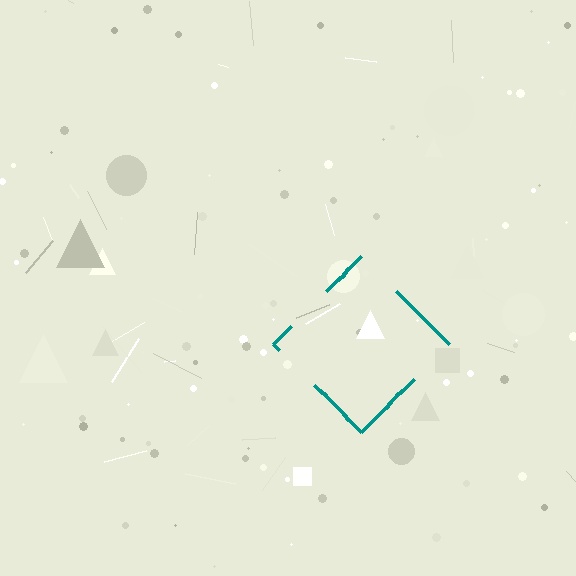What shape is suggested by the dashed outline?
The dashed outline suggests a diamond.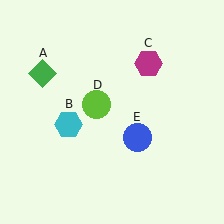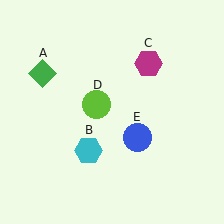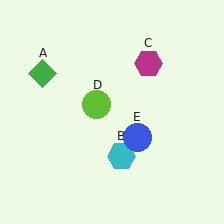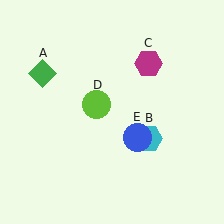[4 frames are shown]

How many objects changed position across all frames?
1 object changed position: cyan hexagon (object B).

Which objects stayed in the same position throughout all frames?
Green diamond (object A) and magenta hexagon (object C) and lime circle (object D) and blue circle (object E) remained stationary.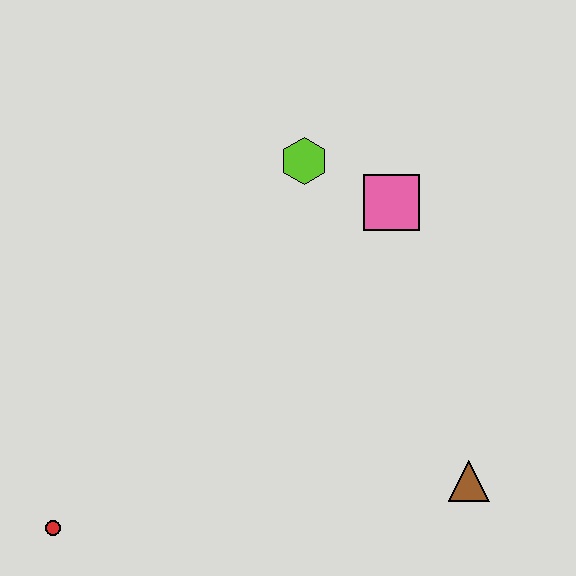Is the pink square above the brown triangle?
Yes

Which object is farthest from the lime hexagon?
The red circle is farthest from the lime hexagon.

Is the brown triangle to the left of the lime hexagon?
No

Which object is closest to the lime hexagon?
The pink square is closest to the lime hexagon.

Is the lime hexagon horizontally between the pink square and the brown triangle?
No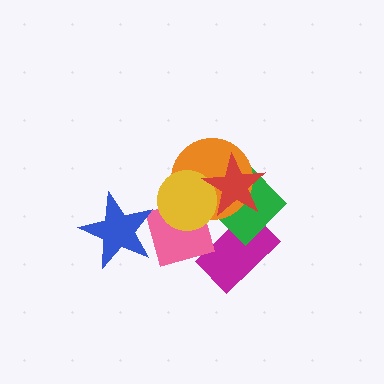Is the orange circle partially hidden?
Yes, it is partially covered by another shape.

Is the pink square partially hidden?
Yes, it is partially covered by another shape.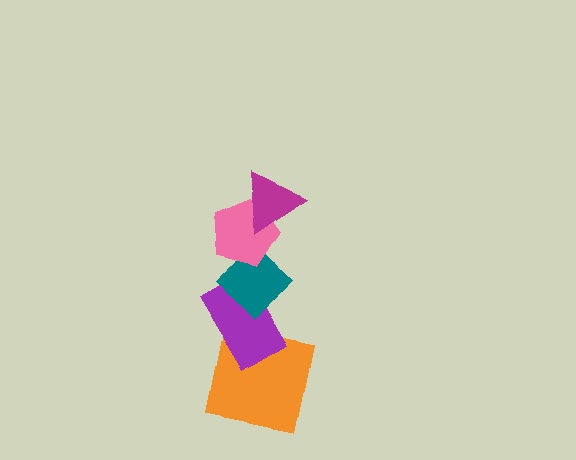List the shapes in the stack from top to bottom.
From top to bottom: the magenta triangle, the pink pentagon, the teal diamond, the purple rectangle, the orange square.